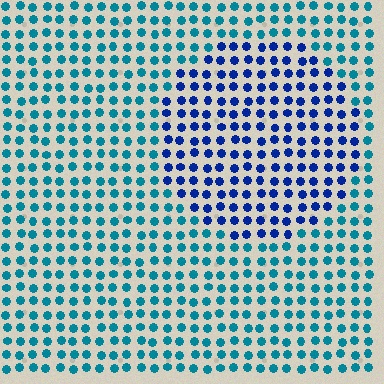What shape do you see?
I see a circle.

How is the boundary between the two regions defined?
The boundary is defined purely by a slight shift in hue (about 38 degrees). Spacing, size, and orientation are identical on both sides.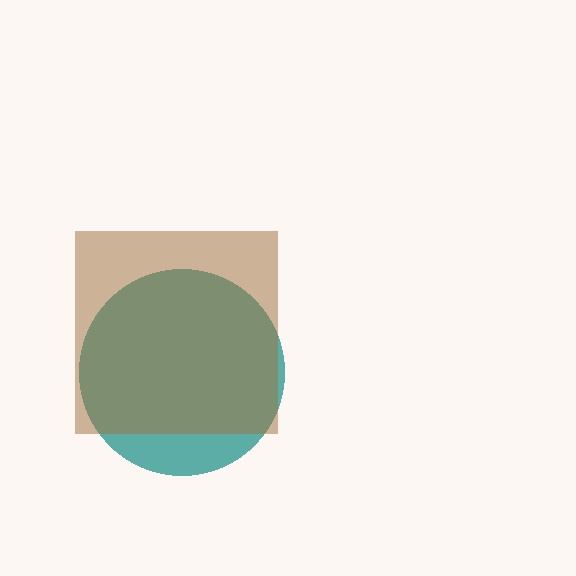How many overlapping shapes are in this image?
There are 2 overlapping shapes in the image.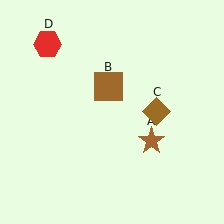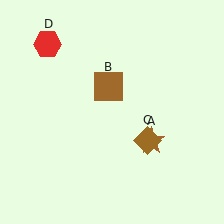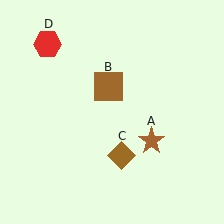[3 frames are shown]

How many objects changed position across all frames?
1 object changed position: brown diamond (object C).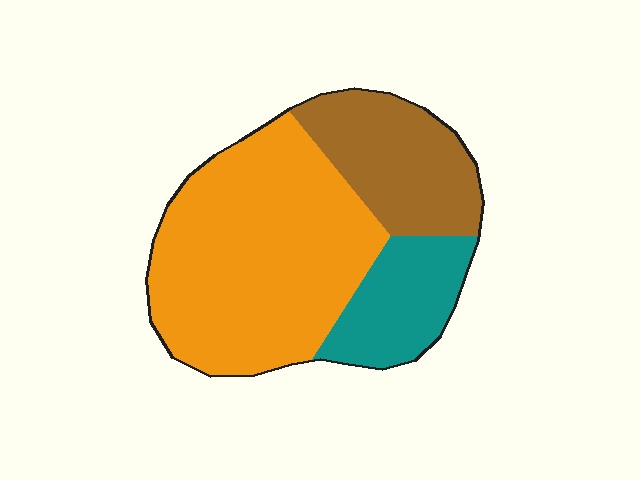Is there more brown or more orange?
Orange.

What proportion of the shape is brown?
Brown covers roughly 25% of the shape.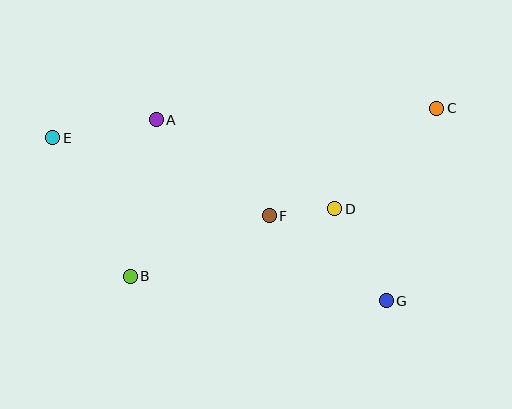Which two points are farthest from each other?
Points C and E are farthest from each other.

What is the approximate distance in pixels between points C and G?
The distance between C and G is approximately 199 pixels.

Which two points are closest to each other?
Points D and F are closest to each other.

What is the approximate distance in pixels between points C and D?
The distance between C and D is approximately 143 pixels.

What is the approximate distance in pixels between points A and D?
The distance between A and D is approximately 199 pixels.